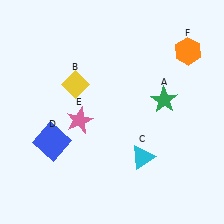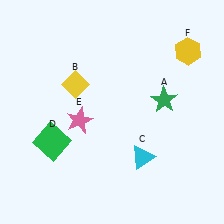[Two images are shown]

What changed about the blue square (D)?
In Image 1, D is blue. In Image 2, it changed to green.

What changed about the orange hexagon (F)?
In Image 1, F is orange. In Image 2, it changed to yellow.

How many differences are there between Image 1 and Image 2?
There are 2 differences between the two images.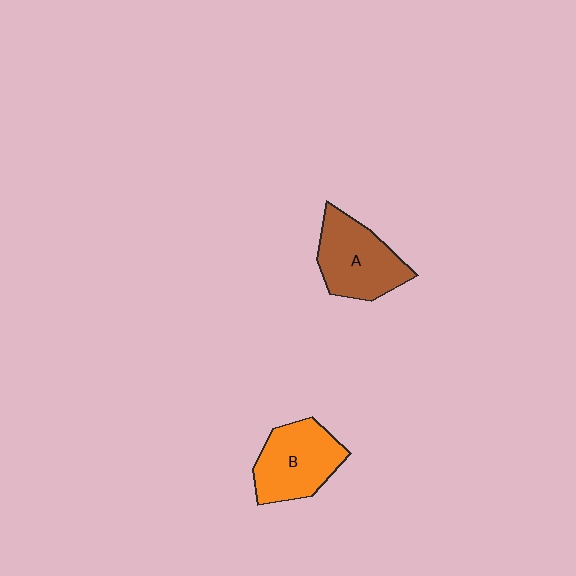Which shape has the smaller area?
Shape B (orange).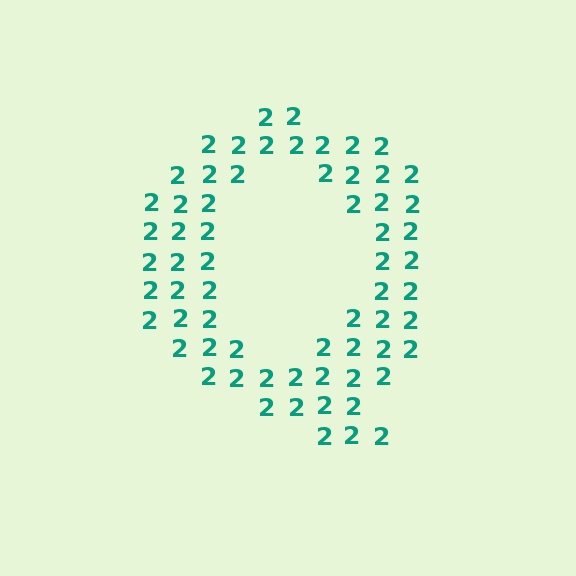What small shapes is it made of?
It is made of small digit 2's.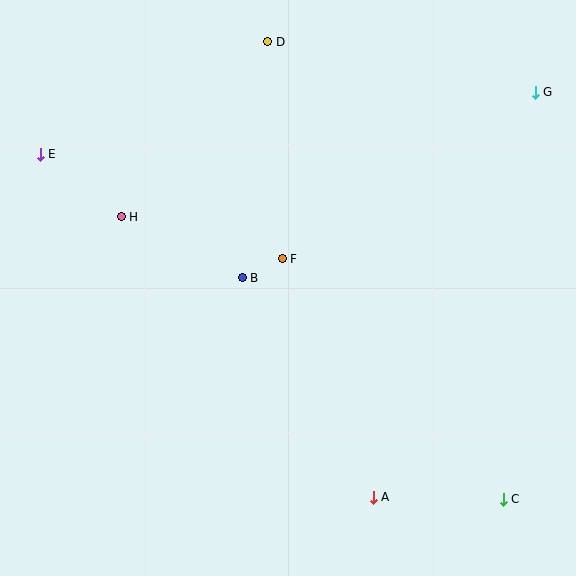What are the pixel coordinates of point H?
Point H is at (121, 217).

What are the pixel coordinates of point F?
Point F is at (282, 259).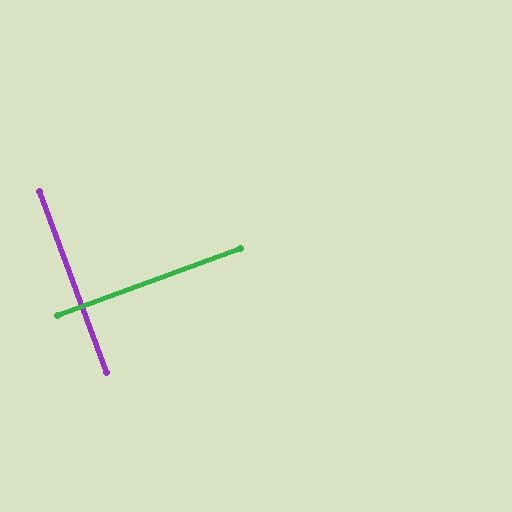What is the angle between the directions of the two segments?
Approximately 90 degrees.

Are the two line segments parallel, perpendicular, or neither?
Perpendicular — they meet at approximately 90°.